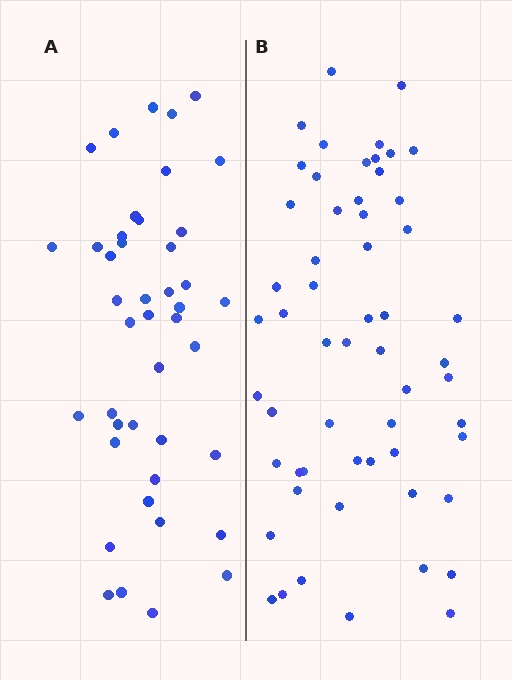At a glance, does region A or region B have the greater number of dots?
Region B (the right region) has more dots.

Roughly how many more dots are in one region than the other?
Region B has approximately 15 more dots than region A.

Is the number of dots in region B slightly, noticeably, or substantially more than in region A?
Region B has noticeably more, but not dramatically so. The ratio is roughly 1.3 to 1.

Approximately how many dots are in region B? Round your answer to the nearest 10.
About 60 dots. (The exact count is 57, which rounds to 60.)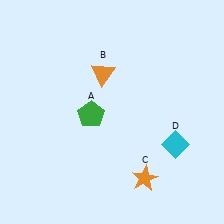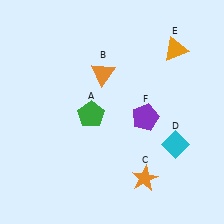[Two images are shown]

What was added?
An orange triangle (E), a purple pentagon (F) were added in Image 2.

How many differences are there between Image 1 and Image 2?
There are 2 differences between the two images.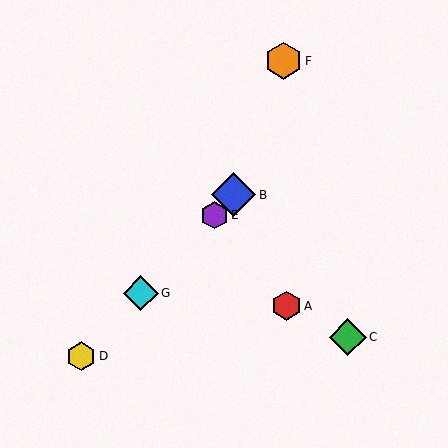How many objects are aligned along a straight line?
4 objects (B, D, E, G) are aligned along a straight line.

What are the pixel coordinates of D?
Object D is at (81, 356).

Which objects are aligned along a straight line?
Objects B, D, E, G are aligned along a straight line.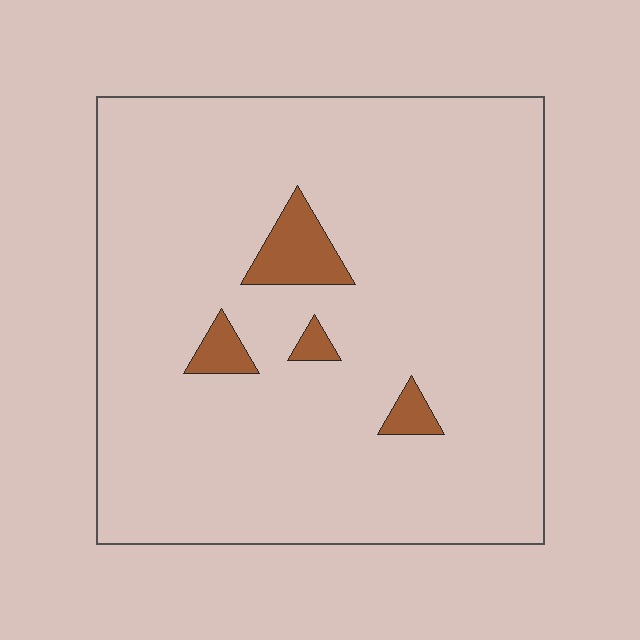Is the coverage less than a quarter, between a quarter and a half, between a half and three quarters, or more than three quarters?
Less than a quarter.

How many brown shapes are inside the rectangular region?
4.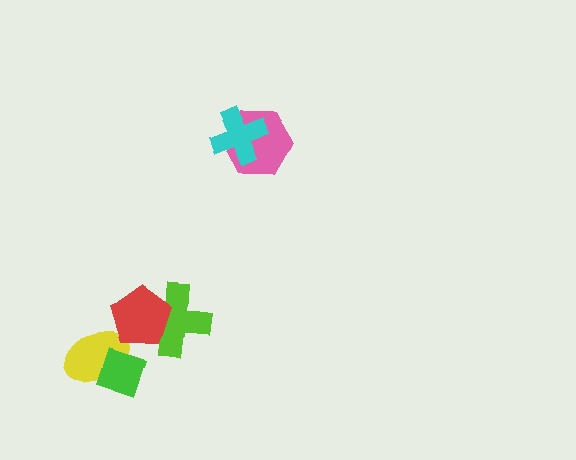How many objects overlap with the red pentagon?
2 objects overlap with the red pentagon.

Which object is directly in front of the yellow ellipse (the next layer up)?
The green diamond is directly in front of the yellow ellipse.